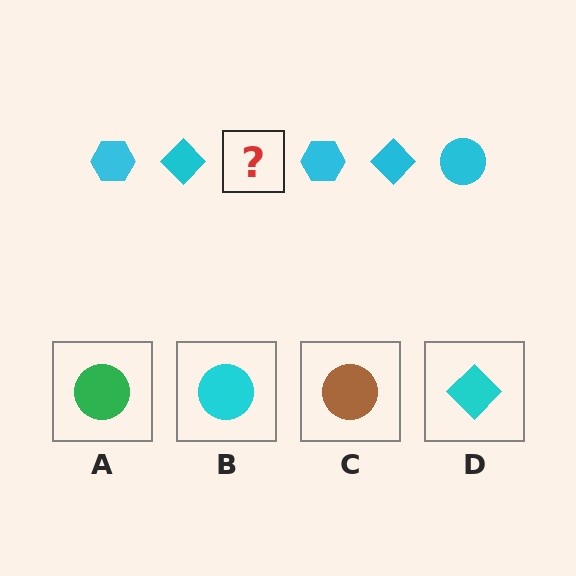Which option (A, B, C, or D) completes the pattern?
B.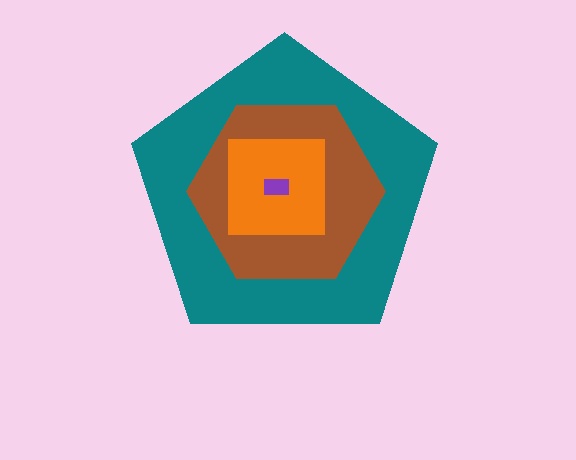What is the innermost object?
The purple rectangle.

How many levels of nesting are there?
4.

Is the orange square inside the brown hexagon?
Yes.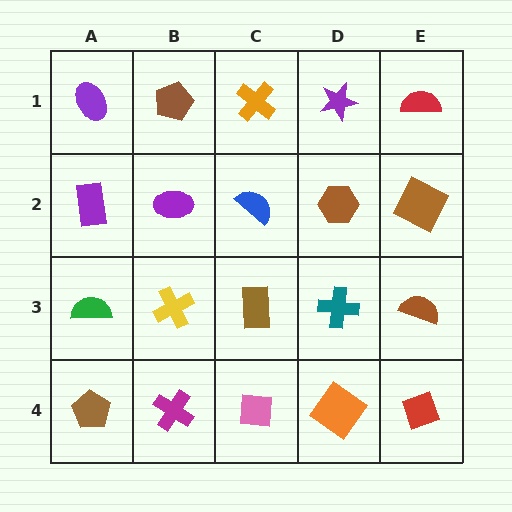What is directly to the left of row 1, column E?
A purple star.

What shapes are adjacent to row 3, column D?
A brown hexagon (row 2, column D), an orange diamond (row 4, column D), a brown rectangle (row 3, column C), a brown semicircle (row 3, column E).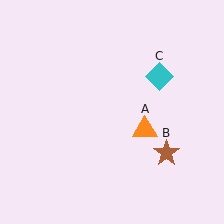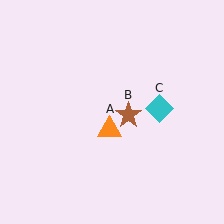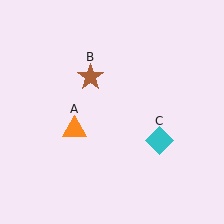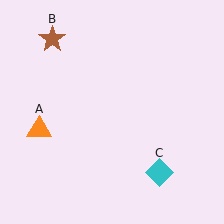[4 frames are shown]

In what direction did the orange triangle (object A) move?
The orange triangle (object A) moved left.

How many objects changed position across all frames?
3 objects changed position: orange triangle (object A), brown star (object B), cyan diamond (object C).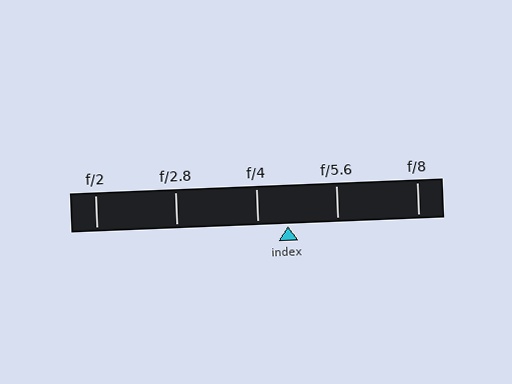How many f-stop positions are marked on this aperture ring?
There are 5 f-stop positions marked.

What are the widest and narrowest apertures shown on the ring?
The widest aperture shown is f/2 and the narrowest is f/8.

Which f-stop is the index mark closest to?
The index mark is closest to f/4.